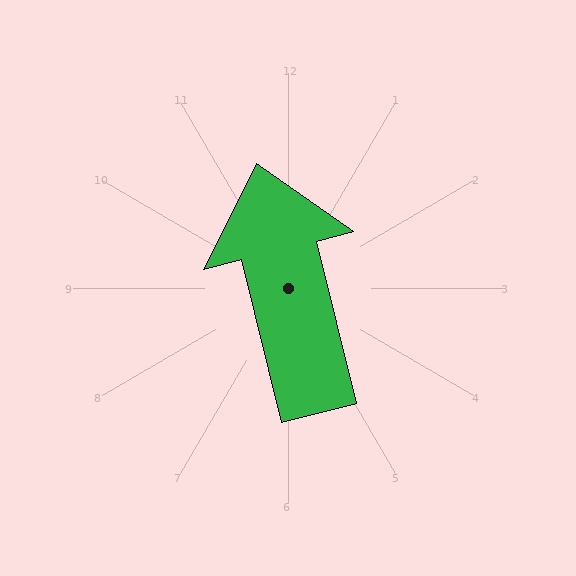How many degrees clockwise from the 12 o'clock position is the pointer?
Approximately 346 degrees.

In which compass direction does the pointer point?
North.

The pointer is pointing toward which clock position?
Roughly 12 o'clock.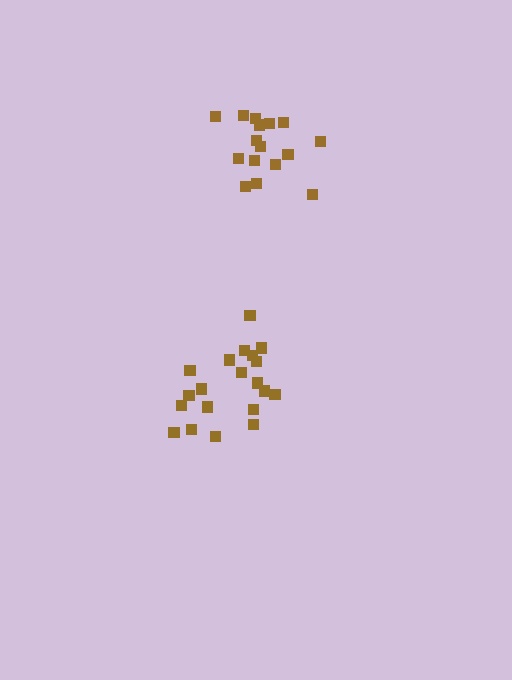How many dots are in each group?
Group 1: 16 dots, Group 2: 20 dots (36 total).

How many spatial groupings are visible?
There are 2 spatial groupings.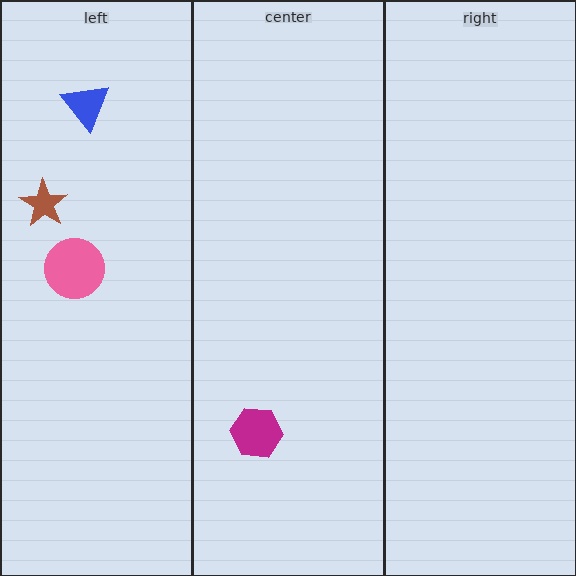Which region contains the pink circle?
The left region.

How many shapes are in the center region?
1.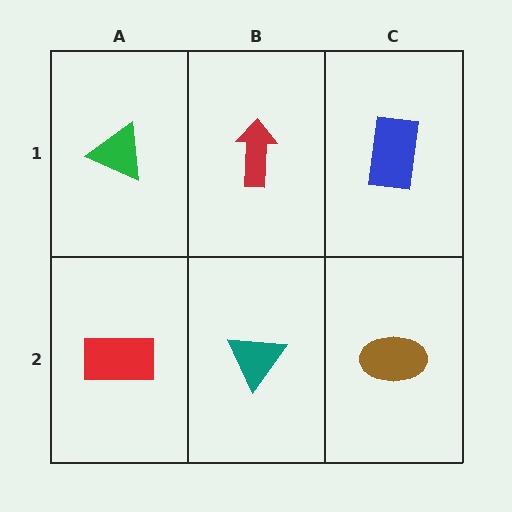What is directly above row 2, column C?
A blue rectangle.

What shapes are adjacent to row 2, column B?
A red arrow (row 1, column B), a red rectangle (row 2, column A), a brown ellipse (row 2, column C).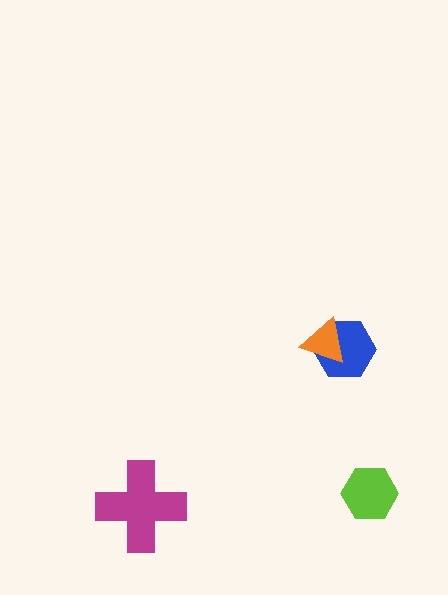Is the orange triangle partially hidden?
No, no other shape covers it.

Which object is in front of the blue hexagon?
The orange triangle is in front of the blue hexagon.